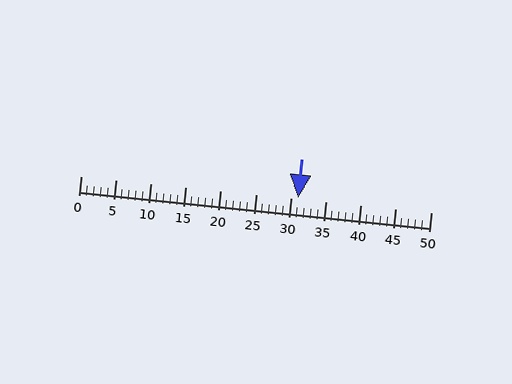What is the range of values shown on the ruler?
The ruler shows values from 0 to 50.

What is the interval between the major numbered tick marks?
The major tick marks are spaced 5 units apart.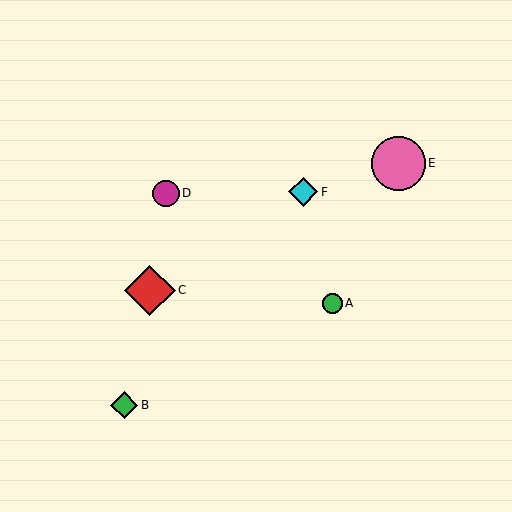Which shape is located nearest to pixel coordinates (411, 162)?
The pink circle (labeled E) at (398, 163) is nearest to that location.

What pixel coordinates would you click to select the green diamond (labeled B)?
Click at (124, 405) to select the green diamond B.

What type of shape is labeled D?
Shape D is a magenta circle.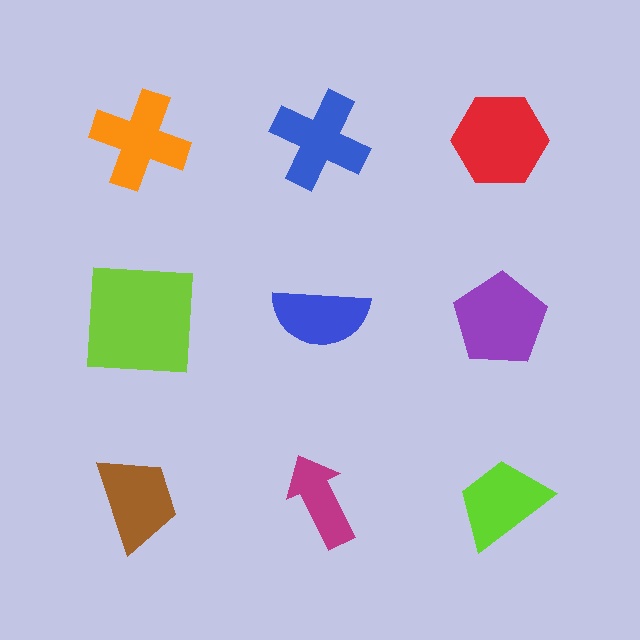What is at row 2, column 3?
A purple pentagon.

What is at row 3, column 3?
A lime trapezoid.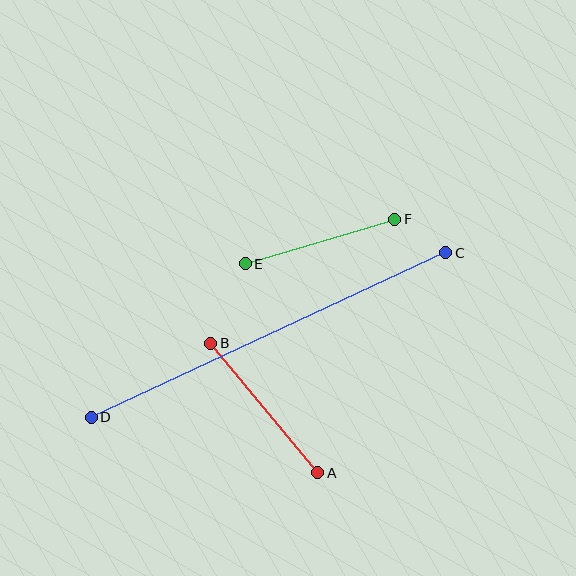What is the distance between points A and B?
The distance is approximately 168 pixels.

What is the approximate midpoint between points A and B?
The midpoint is at approximately (264, 408) pixels.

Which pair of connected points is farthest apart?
Points C and D are farthest apart.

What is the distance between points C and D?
The distance is approximately 391 pixels.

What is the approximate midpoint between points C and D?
The midpoint is at approximately (268, 335) pixels.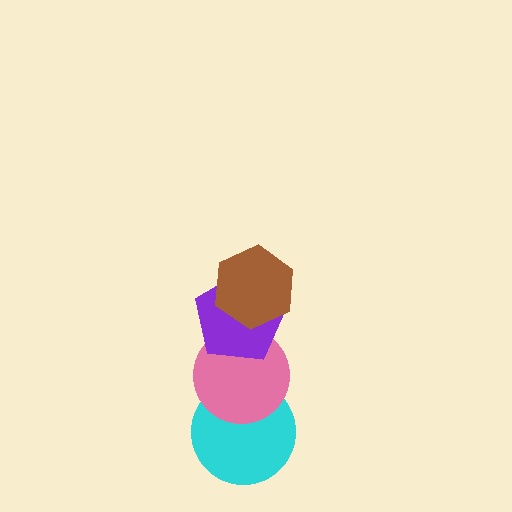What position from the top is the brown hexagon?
The brown hexagon is 1st from the top.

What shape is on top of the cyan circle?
The pink circle is on top of the cyan circle.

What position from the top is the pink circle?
The pink circle is 3rd from the top.